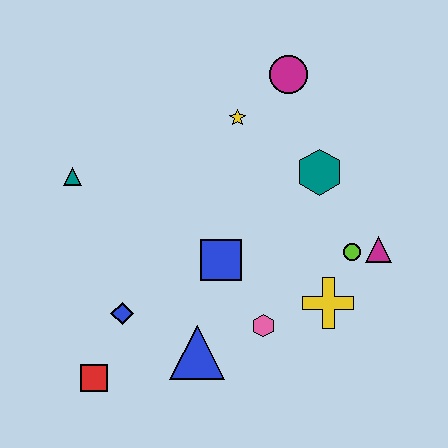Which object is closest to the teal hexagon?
The lime circle is closest to the teal hexagon.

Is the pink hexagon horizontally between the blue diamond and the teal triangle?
No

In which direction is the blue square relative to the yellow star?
The blue square is below the yellow star.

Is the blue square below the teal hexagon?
Yes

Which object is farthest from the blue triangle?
The magenta circle is farthest from the blue triangle.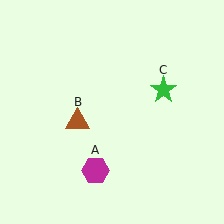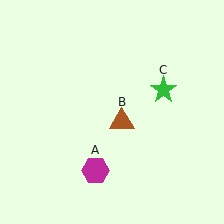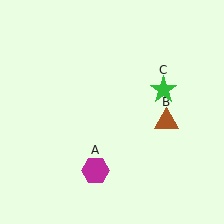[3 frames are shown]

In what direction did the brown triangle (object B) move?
The brown triangle (object B) moved right.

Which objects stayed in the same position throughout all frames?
Magenta hexagon (object A) and green star (object C) remained stationary.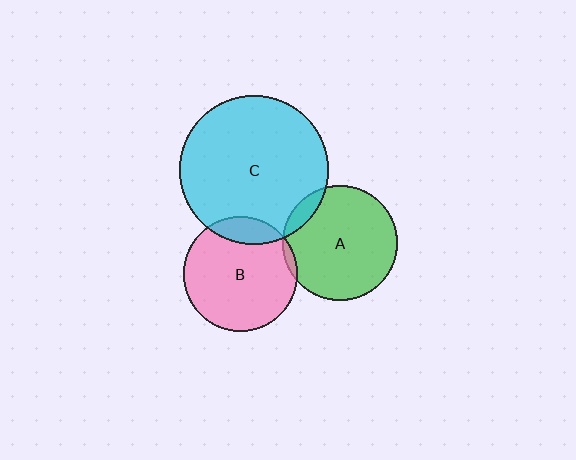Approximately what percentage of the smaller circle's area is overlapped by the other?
Approximately 5%.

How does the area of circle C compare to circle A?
Approximately 1.7 times.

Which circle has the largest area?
Circle C (cyan).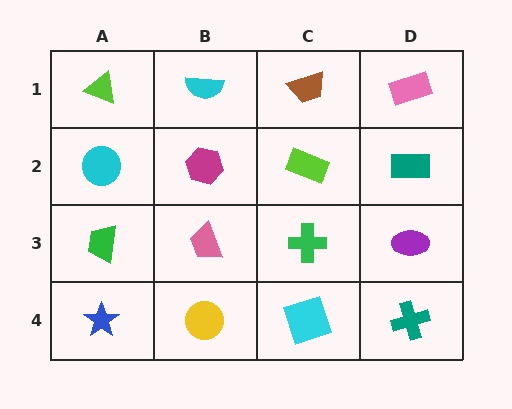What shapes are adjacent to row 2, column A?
A lime triangle (row 1, column A), a green trapezoid (row 3, column A), a magenta hexagon (row 2, column B).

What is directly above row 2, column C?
A brown trapezoid.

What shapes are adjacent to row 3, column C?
A lime rectangle (row 2, column C), a cyan square (row 4, column C), a pink trapezoid (row 3, column B), a purple ellipse (row 3, column D).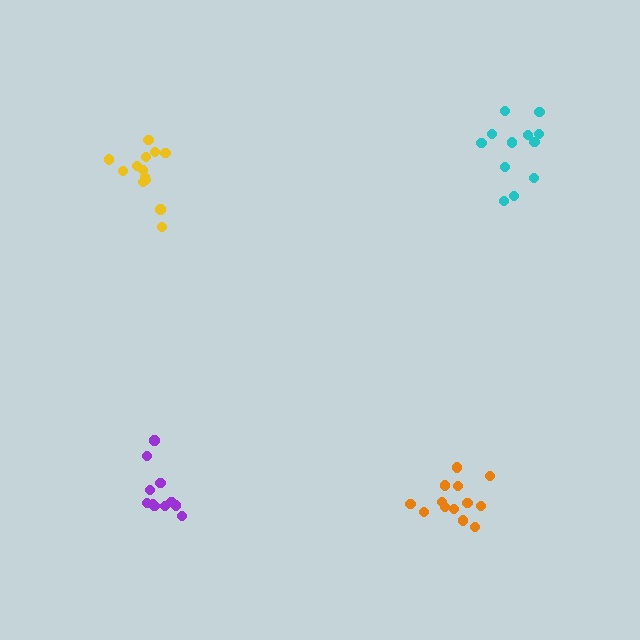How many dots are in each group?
Group 1: 11 dots, Group 2: 13 dots, Group 3: 12 dots, Group 4: 13 dots (49 total).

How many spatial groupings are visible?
There are 4 spatial groupings.